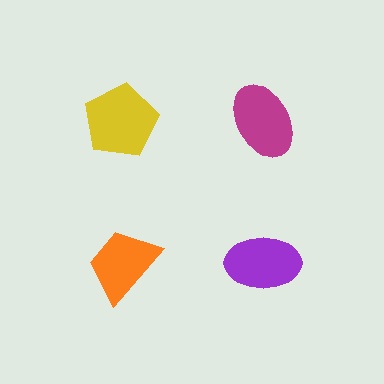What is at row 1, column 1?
A yellow pentagon.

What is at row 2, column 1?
An orange trapezoid.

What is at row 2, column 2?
A purple ellipse.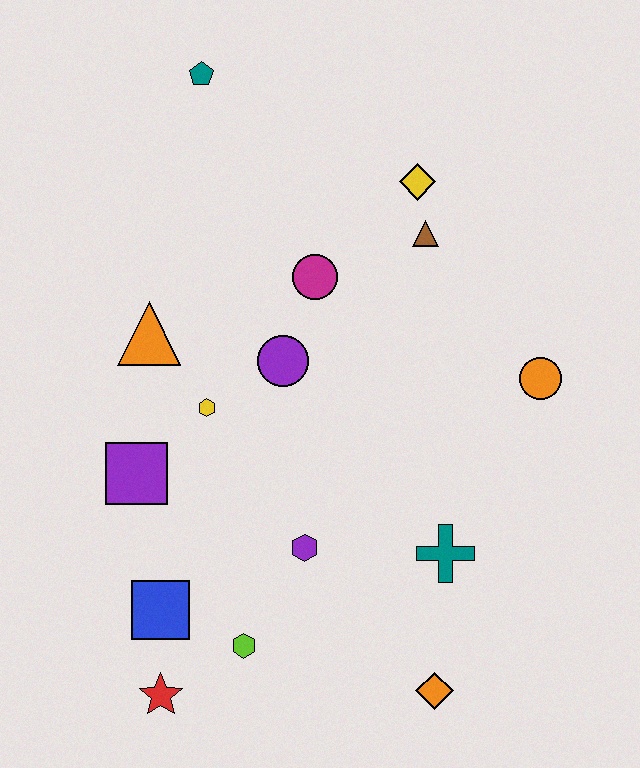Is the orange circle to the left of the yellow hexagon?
No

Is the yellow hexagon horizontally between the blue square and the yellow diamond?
Yes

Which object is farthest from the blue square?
The teal pentagon is farthest from the blue square.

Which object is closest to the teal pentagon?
The magenta circle is closest to the teal pentagon.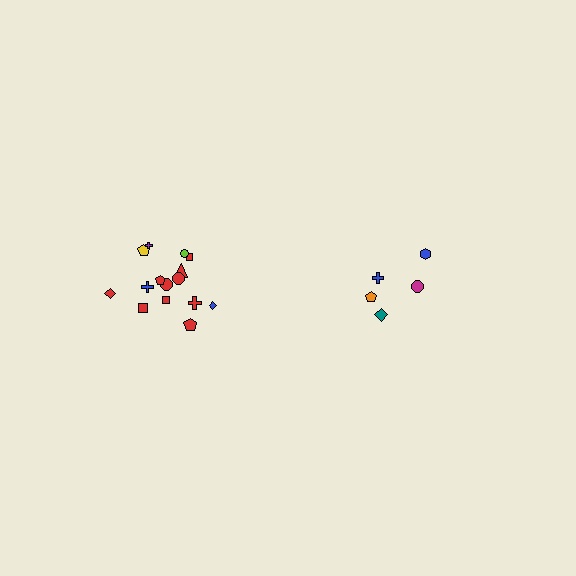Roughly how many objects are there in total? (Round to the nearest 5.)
Roughly 20 objects in total.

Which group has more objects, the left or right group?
The left group.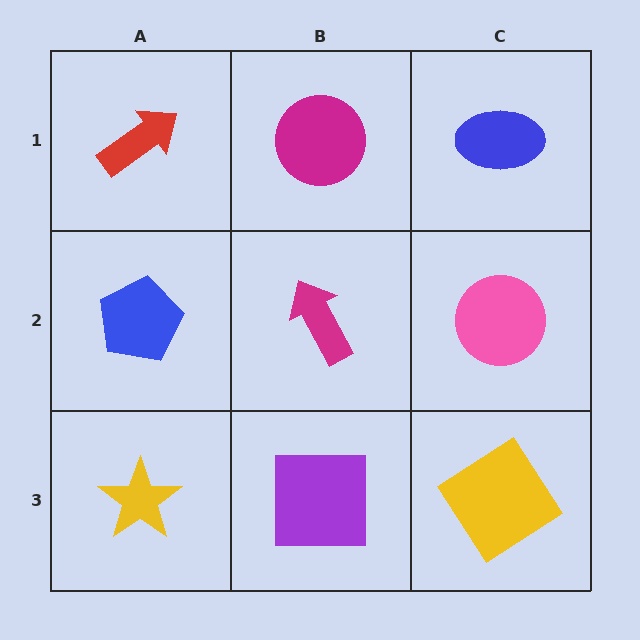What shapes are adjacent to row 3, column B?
A magenta arrow (row 2, column B), a yellow star (row 3, column A), a yellow diamond (row 3, column C).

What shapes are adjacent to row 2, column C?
A blue ellipse (row 1, column C), a yellow diamond (row 3, column C), a magenta arrow (row 2, column B).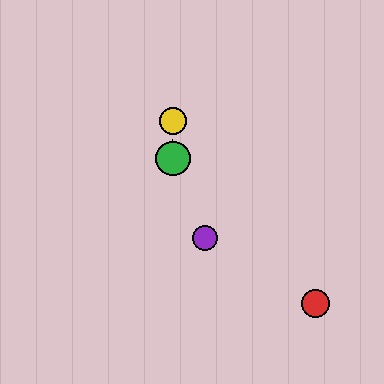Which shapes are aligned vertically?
The blue star, the green circle, the yellow circle are aligned vertically.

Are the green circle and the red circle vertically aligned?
No, the green circle is at x≈173 and the red circle is at x≈316.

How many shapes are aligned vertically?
3 shapes (the blue star, the green circle, the yellow circle) are aligned vertically.